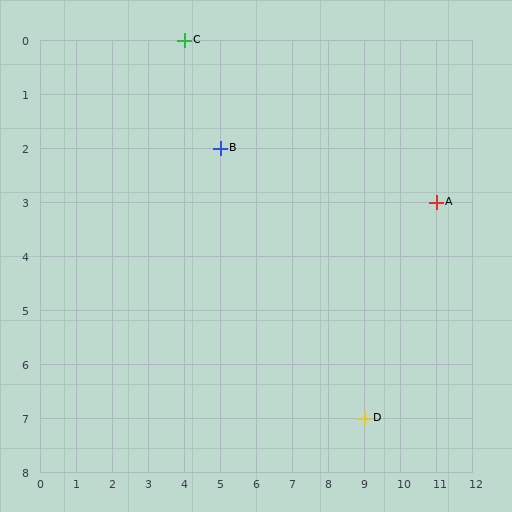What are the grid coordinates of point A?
Point A is at grid coordinates (11, 3).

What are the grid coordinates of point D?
Point D is at grid coordinates (9, 7).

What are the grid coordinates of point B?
Point B is at grid coordinates (5, 2).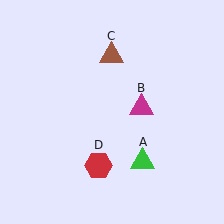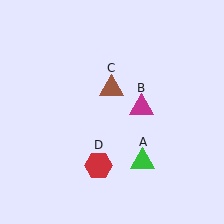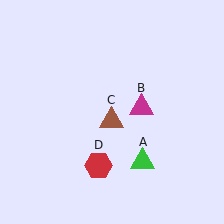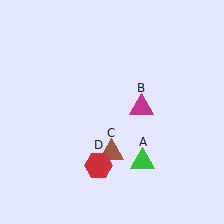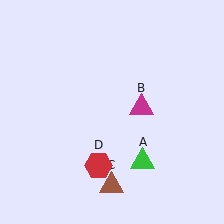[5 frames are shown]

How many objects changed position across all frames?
1 object changed position: brown triangle (object C).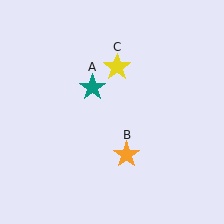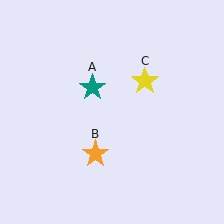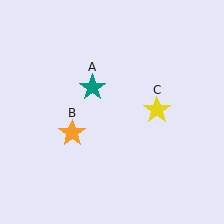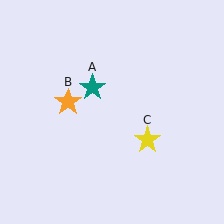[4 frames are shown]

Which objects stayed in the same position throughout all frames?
Teal star (object A) remained stationary.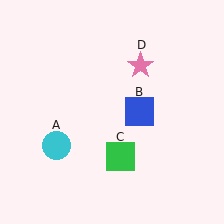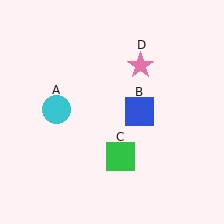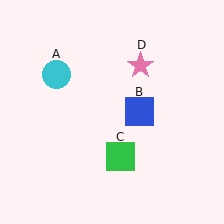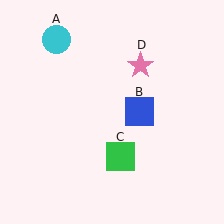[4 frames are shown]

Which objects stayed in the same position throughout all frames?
Blue square (object B) and green square (object C) and pink star (object D) remained stationary.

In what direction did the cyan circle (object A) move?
The cyan circle (object A) moved up.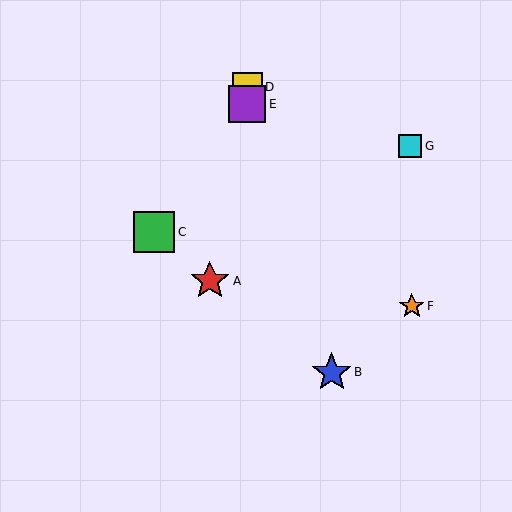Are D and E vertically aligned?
Yes, both are at x≈247.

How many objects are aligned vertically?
2 objects (D, E) are aligned vertically.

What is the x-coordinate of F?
Object F is at x≈412.